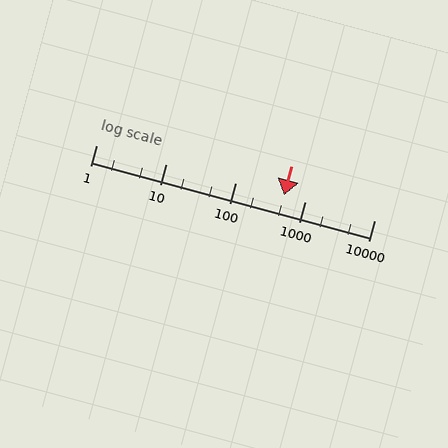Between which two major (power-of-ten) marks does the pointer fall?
The pointer is between 100 and 1000.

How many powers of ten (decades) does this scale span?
The scale spans 4 decades, from 1 to 10000.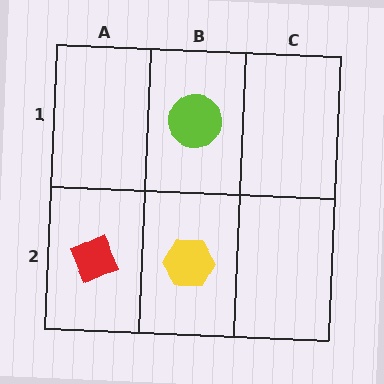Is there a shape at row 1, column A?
No, that cell is empty.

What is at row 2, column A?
A red diamond.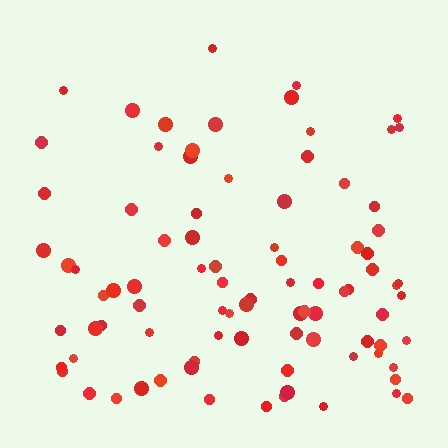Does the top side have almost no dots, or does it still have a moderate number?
Still a moderate number, just noticeably fewer than the bottom.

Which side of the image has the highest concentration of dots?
The bottom.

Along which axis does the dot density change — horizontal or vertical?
Vertical.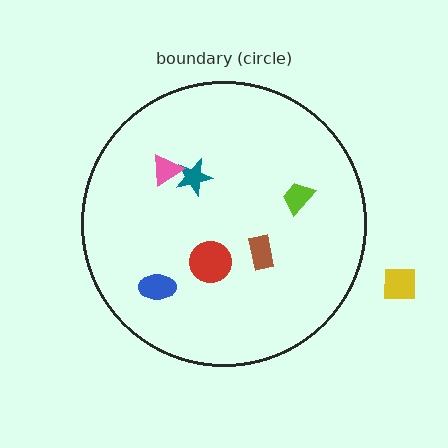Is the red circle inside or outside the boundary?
Inside.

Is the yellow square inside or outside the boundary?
Outside.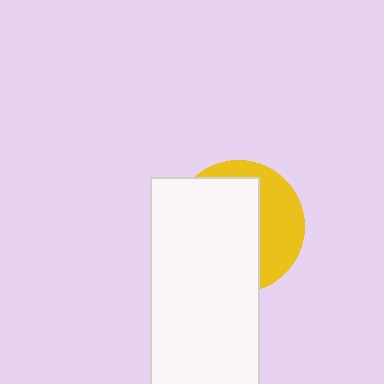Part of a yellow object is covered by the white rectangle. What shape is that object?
It is a circle.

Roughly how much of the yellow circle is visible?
A small part of it is visible (roughly 37%).